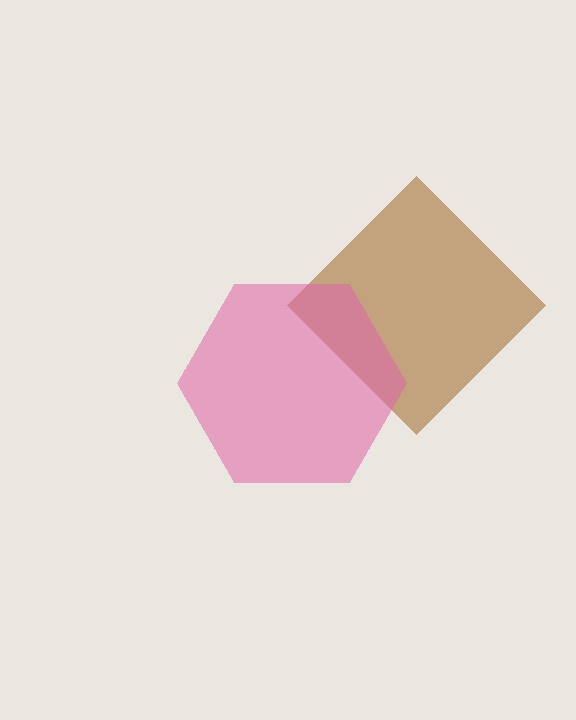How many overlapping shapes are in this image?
There are 2 overlapping shapes in the image.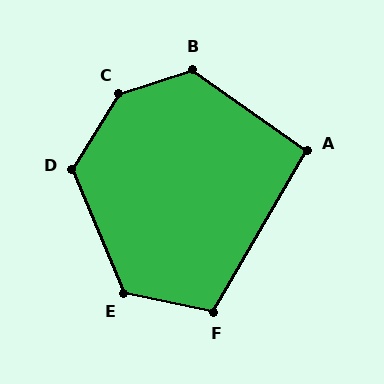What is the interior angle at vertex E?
Approximately 125 degrees (obtuse).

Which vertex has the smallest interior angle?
A, at approximately 95 degrees.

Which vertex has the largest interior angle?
C, at approximately 140 degrees.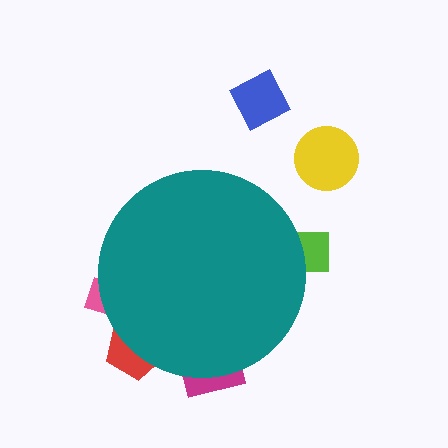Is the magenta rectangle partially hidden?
Yes, the magenta rectangle is partially hidden behind the teal circle.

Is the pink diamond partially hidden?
Yes, the pink diamond is partially hidden behind the teal circle.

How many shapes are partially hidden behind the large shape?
4 shapes are partially hidden.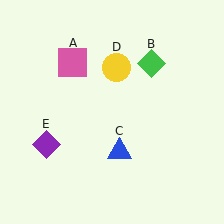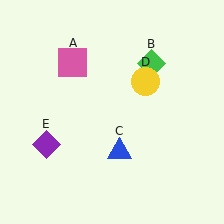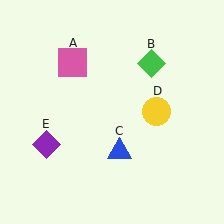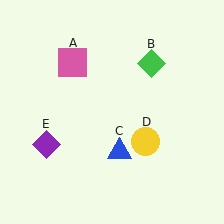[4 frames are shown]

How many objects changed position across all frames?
1 object changed position: yellow circle (object D).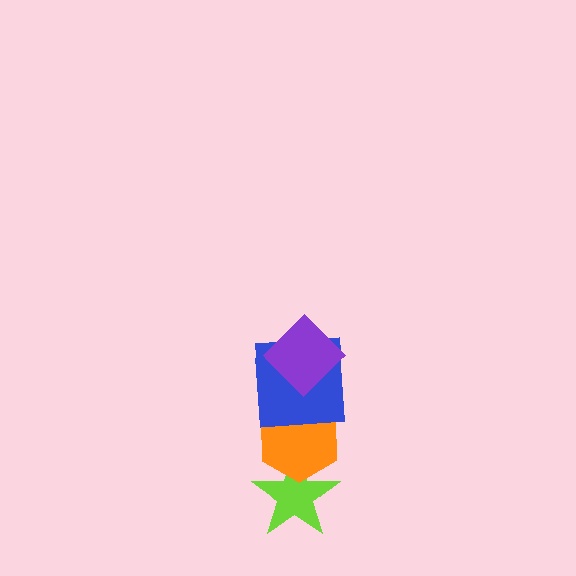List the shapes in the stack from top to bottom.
From top to bottom: the purple diamond, the blue square, the orange hexagon, the lime star.